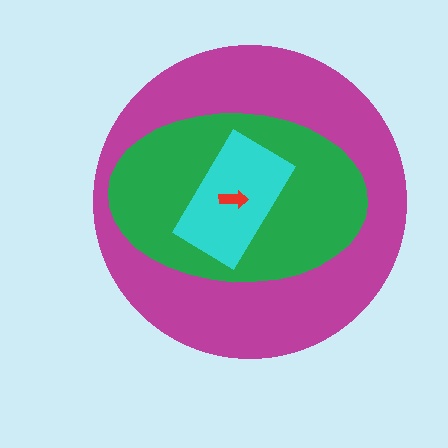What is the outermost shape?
The magenta circle.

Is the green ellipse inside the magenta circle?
Yes.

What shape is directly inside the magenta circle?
The green ellipse.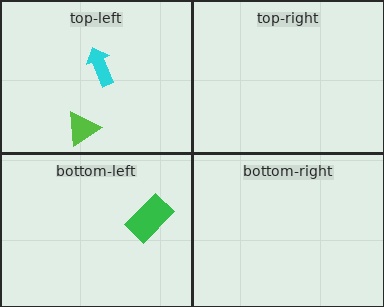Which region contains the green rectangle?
The bottom-left region.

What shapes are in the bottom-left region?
The green rectangle.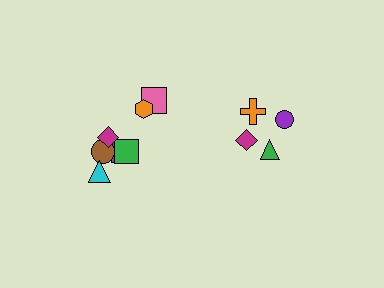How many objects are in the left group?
There are 7 objects.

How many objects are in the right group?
There are 4 objects.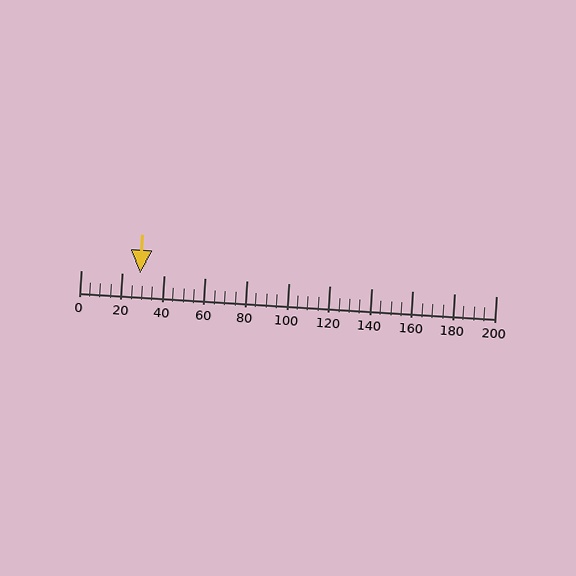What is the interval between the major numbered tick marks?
The major tick marks are spaced 20 units apart.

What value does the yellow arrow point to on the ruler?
The yellow arrow points to approximately 28.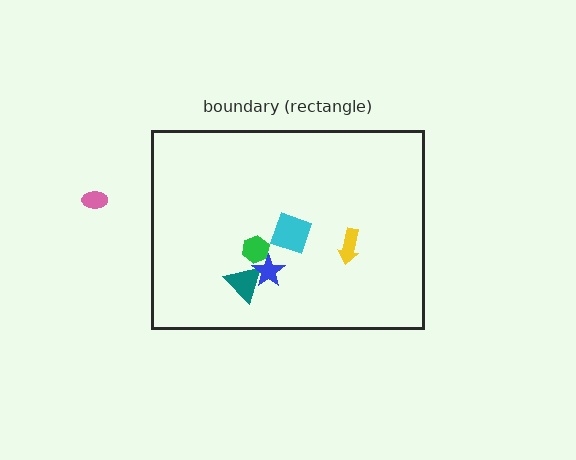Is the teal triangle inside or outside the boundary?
Inside.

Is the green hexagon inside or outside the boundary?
Inside.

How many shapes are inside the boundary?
5 inside, 1 outside.